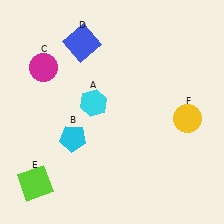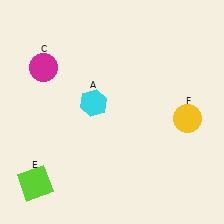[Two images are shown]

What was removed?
The cyan pentagon (B), the blue square (D) were removed in Image 2.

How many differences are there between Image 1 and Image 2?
There are 2 differences between the two images.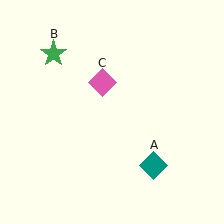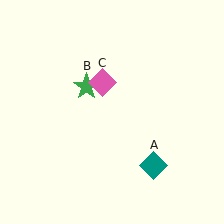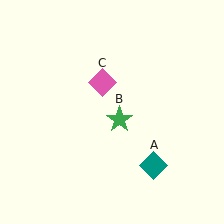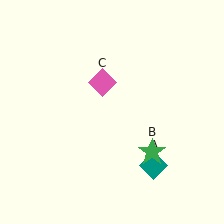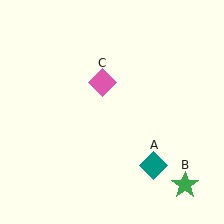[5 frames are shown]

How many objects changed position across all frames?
1 object changed position: green star (object B).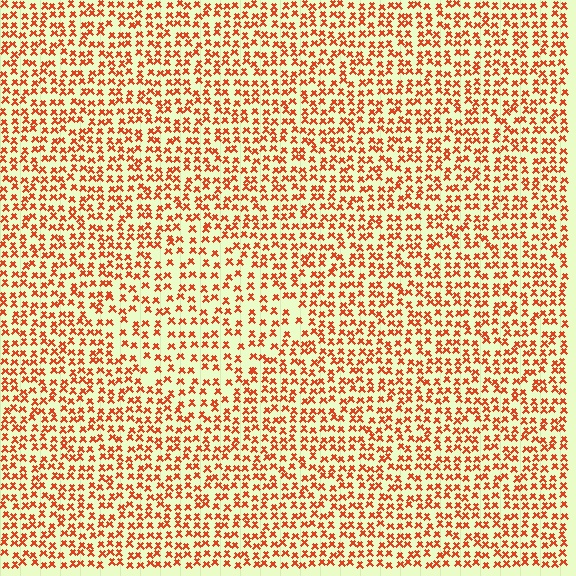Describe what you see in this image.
The image contains small red elements arranged at two different densities. A diamond-shaped region is visible where the elements are less densely packed than the surrounding area.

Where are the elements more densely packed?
The elements are more densely packed outside the diamond boundary.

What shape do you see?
I see a diamond.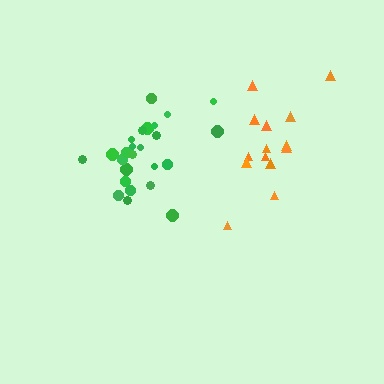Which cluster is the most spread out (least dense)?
Orange.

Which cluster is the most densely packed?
Green.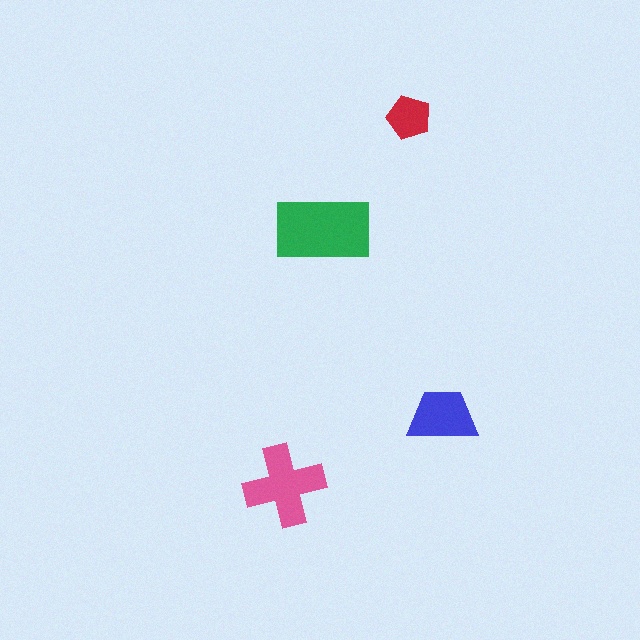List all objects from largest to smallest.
The green rectangle, the pink cross, the blue trapezoid, the red pentagon.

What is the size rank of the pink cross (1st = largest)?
2nd.